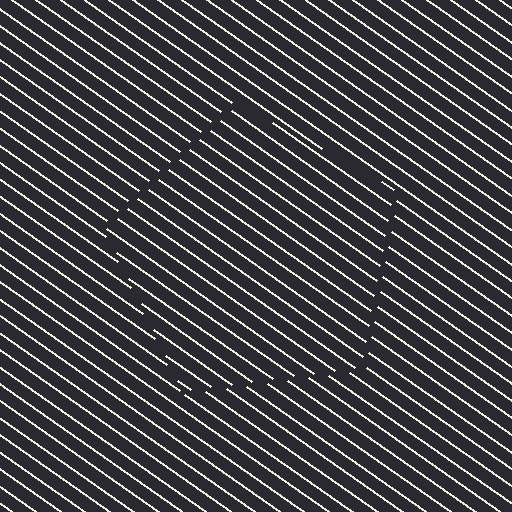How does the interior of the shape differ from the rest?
The interior of the shape contains the same grating, shifted by half a period — the contour is defined by the phase discontinuity where line-ends from the inner and outer gratings abut.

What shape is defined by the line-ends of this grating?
An illusory pentagon. The interior of the shape contains the same grating, shifted by half a period — the contour is defined by the phase discontinuity where line-ends from the inner and outer gratings abut.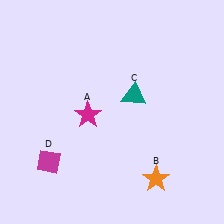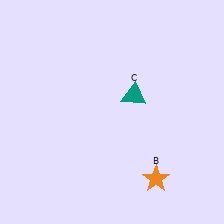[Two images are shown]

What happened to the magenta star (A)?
The magenta star (A) was removed in Image 2. It was in the bottom-left area of Image 1.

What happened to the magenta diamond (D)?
The magenta diamond (D) was removed in Image 2. It was in the bottom-left area of Image 1.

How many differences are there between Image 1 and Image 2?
There are 2 differences between the two images.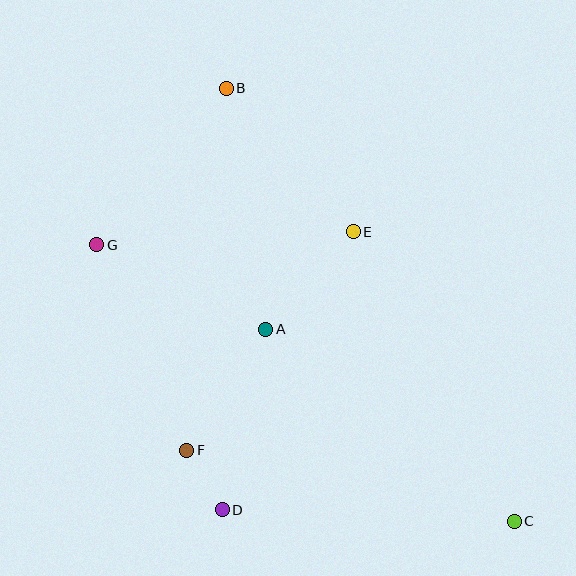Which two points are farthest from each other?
Points B and C are farthest from each other.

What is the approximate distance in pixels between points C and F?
The distance between C and F is approximately 335 pixels.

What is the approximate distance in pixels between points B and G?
The distance between B and G is approximately 203 pixels.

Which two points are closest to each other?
Points D and F are closest to each other.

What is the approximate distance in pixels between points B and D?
The distance between B and D is approximately 421 pixels.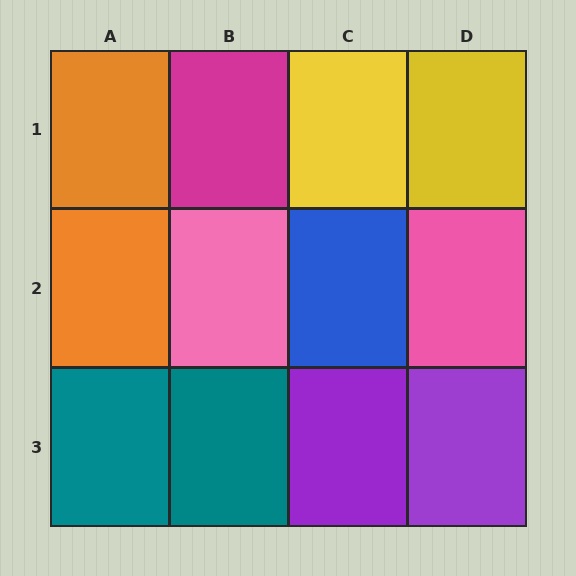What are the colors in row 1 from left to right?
Orange, magenta, yellow, yellow.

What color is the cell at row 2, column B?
Pink.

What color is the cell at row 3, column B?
Teal.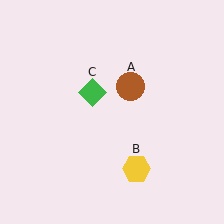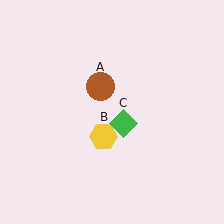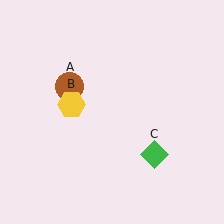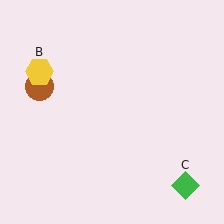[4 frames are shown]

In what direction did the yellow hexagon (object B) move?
The yellow hexagon (object B) moved up and to the left.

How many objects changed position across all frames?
3 objects changed position: brown circle (object A), yellow hexagon (object B), green diamond (object C).